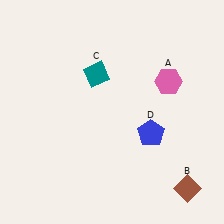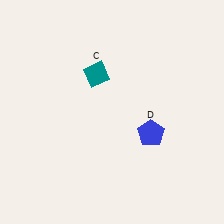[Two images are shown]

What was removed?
The pink hexagon (A), the brown diamond (B) were removed in Image 2.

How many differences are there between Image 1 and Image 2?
There are 2 differences between the two images.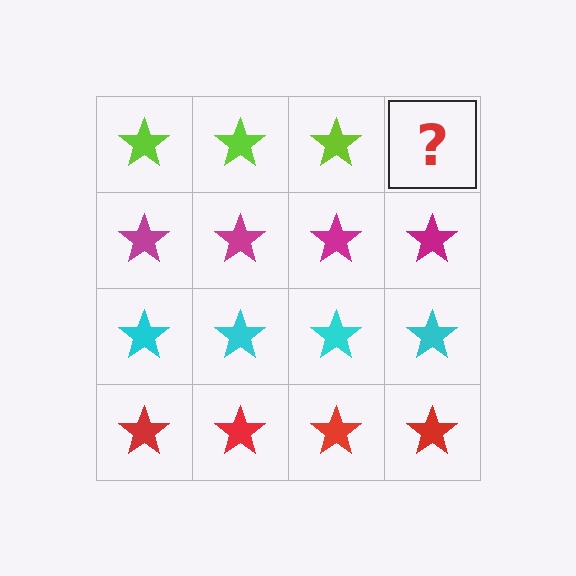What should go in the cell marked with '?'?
The missing cell should contain a lime star.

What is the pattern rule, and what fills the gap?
The rule is that each row has a consistent color. The gap should be filled with a lime star.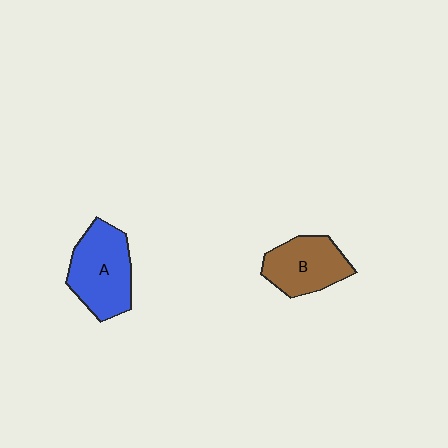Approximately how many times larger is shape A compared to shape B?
Approximately 1.2 times.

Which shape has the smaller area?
Shape B (brown).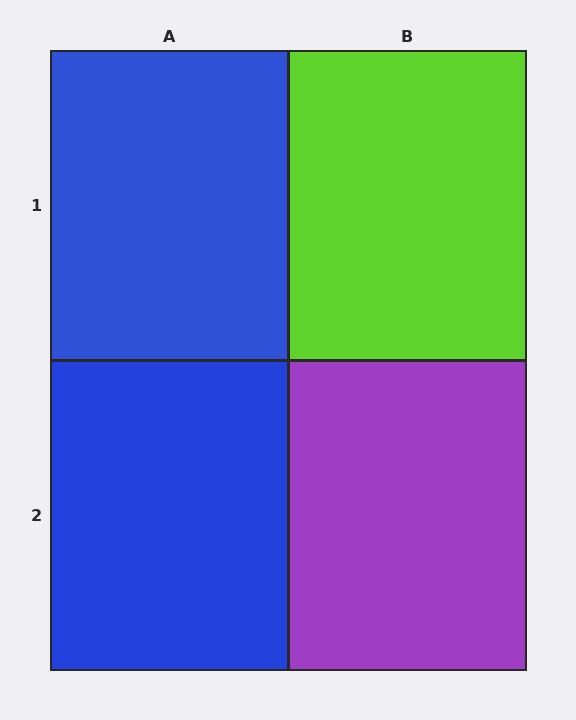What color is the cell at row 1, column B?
Lime.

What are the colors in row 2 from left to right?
Blue, purple.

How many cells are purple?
1 cell is purple.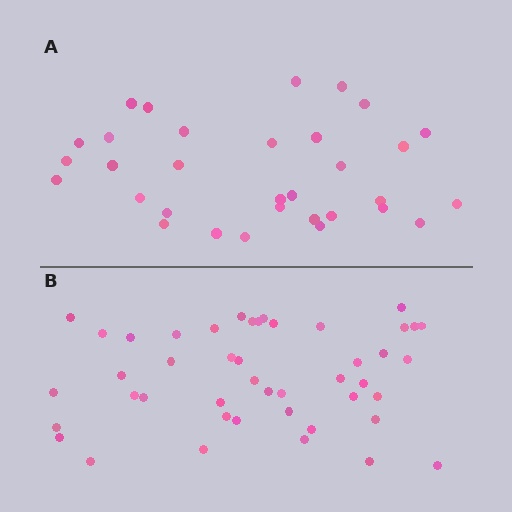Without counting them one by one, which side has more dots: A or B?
Region B (the bottom region) has more dots.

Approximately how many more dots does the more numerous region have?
Region B has approximately 15 more dots than region A.